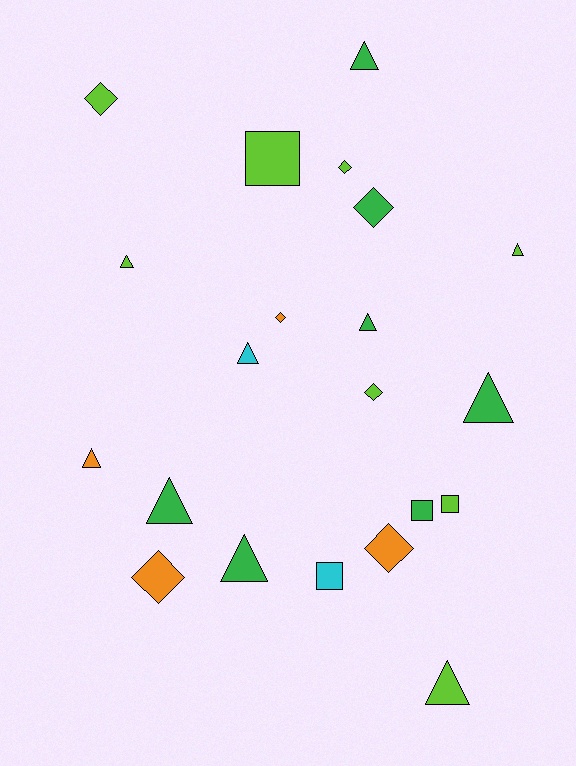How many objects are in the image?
There are 21 objects.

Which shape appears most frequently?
Triangle, with 10 objects.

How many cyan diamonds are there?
There are no cyan diamonds.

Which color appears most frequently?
Lime, with 8 objects.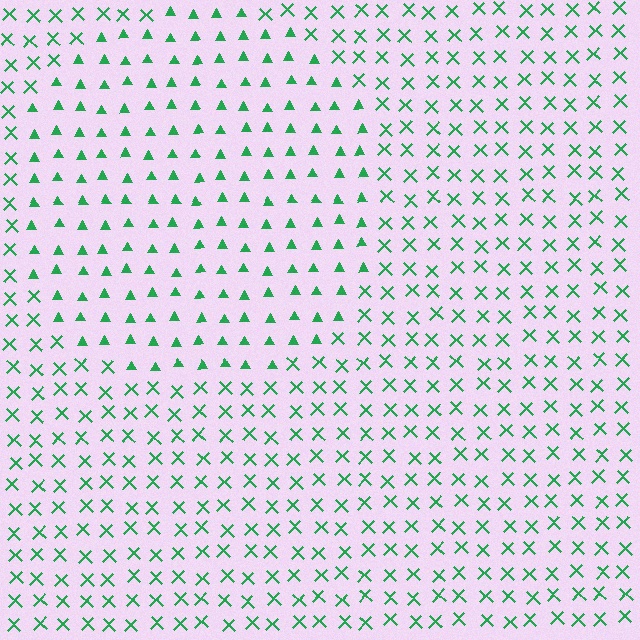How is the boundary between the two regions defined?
The boundary is defined by a change in element shape: triangles inside vs. X marks outside. All elements share the same color and spacing.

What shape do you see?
I see a circle.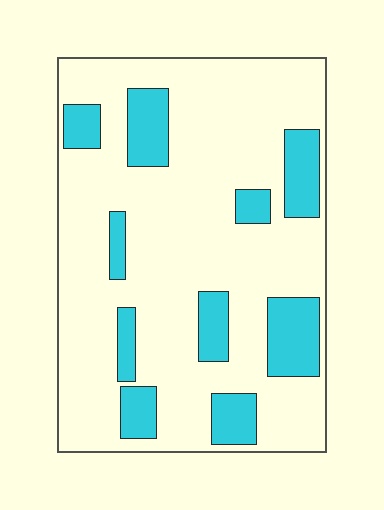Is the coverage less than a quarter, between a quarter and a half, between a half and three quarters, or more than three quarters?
Less than a quarter.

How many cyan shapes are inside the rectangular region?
10.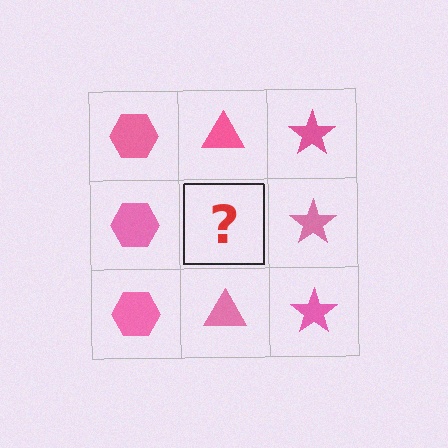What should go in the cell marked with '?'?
The missing cell should contain a pink triangle.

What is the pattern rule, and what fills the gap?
The rule is that each column has a consistent shape. The gap should be filled with a pink triangle.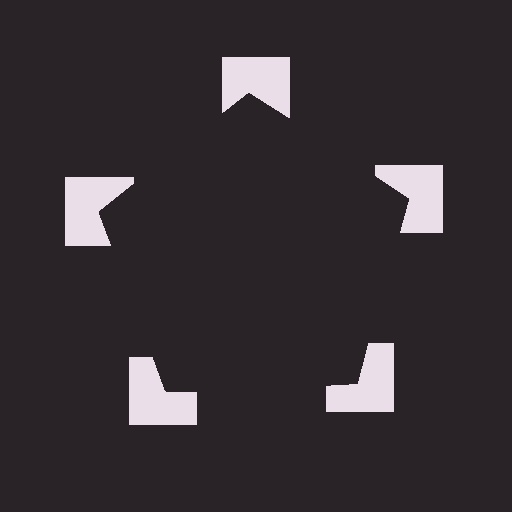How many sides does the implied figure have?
5 sides.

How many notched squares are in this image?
There are 5 — one at each vertex of the illusory pentagon.